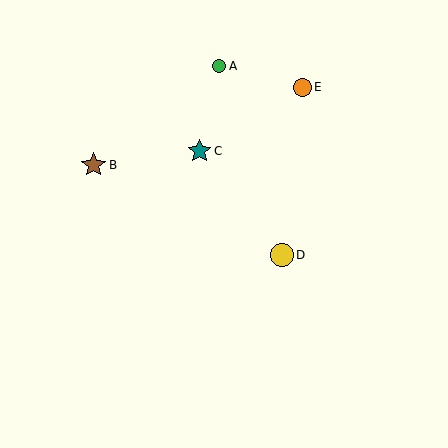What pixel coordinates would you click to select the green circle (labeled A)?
Click at (219, 66) to select the green circle A.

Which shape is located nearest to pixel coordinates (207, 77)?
The green circle (labeled A) at (219, 66) is nearest to that location.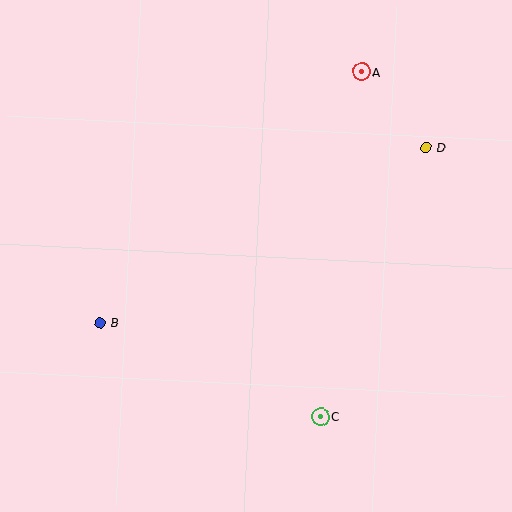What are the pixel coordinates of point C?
Point C is at (321, 416).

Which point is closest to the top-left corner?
Point B is closest to the top-left corner.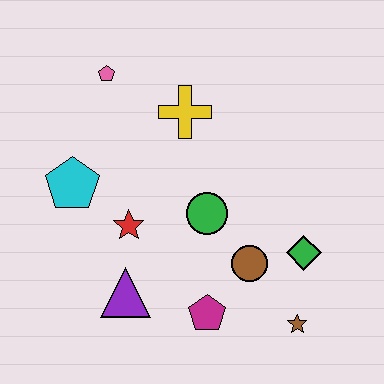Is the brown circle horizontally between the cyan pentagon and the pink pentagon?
No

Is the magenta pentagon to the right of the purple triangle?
Yes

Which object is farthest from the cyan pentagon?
The brown star is farthest from the cyan pentagon.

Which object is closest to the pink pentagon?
The yellow cross is closest to the pink pentagon.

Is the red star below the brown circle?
No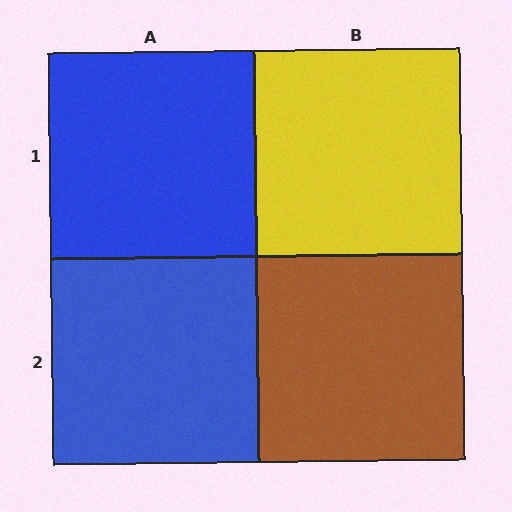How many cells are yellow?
1 cell is yellow.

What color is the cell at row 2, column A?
Blue.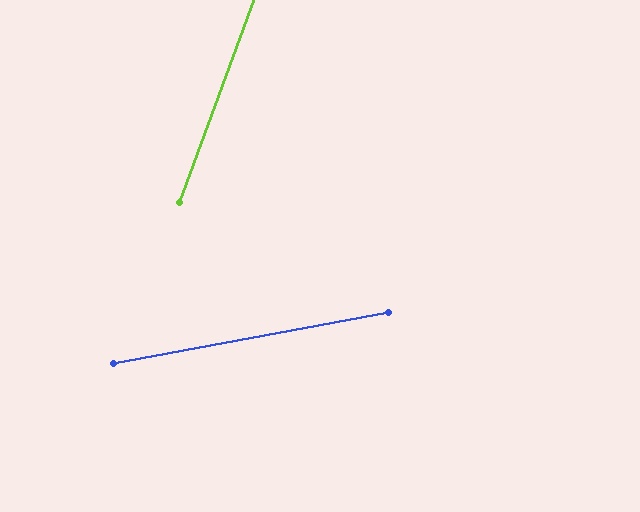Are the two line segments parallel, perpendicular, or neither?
Neither parallel nor perpendicular — they differ by about 59°.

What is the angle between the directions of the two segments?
Approximately 59 degrees.